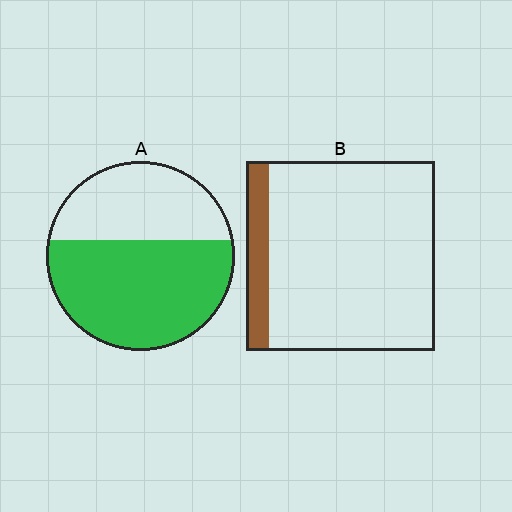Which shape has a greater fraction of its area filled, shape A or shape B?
Shape A.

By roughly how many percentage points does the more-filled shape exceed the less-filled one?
By roughly 50 percentage points (A over B).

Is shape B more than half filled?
No.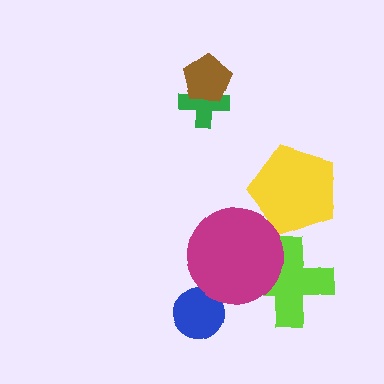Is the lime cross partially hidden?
Yes, it is partially covered by another shape.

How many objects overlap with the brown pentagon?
1 object overlaps with the brown pentagon.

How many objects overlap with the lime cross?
1 object overlaps with the lime cross.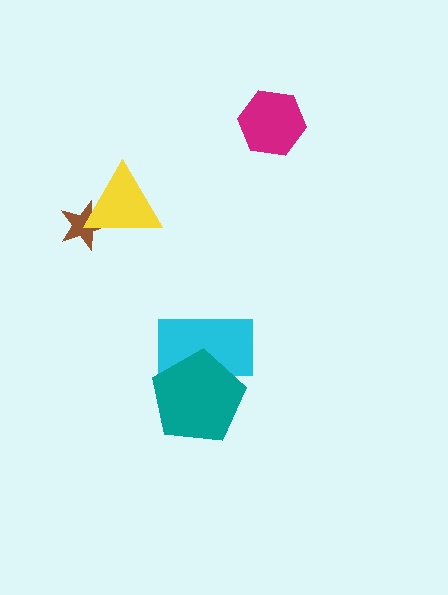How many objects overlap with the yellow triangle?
1 object overlaps with the yellow triangle.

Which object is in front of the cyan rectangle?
The teal pentagon is in front of the cyan rectangle.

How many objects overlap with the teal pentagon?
1 object overlaps with the teal pentagon.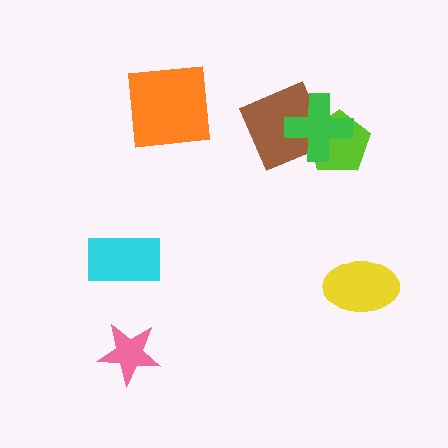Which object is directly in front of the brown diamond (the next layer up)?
The lime pentagon is directly in front of the brown diamond.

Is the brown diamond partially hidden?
Yes, it is partially covered by another shape.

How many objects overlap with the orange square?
0 objects overlap with the orange square.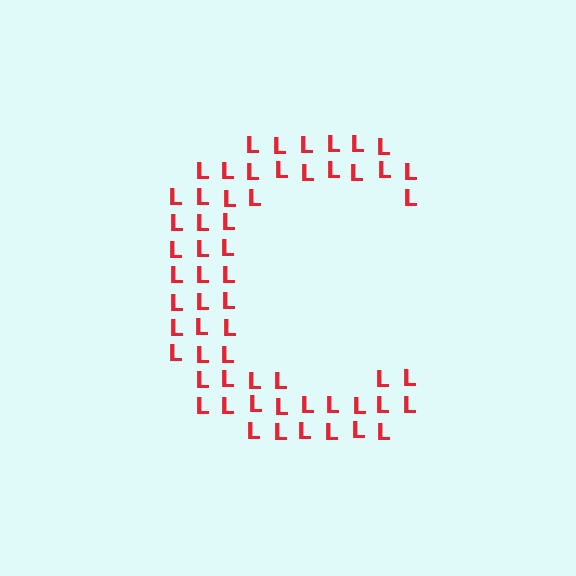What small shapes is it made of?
It is made of small letter L's.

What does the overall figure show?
The overall figure shows the letter C.